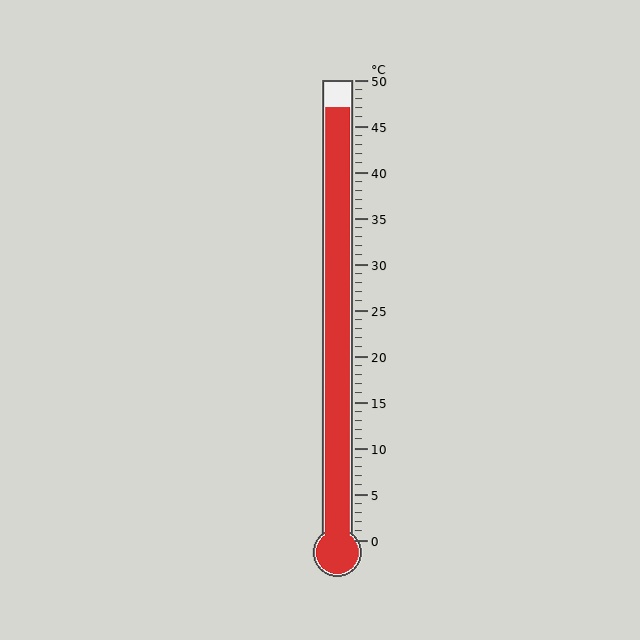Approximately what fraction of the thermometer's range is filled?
The thermometer is filled to approximately 95% of its range.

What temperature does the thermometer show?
The thermometer shows approximately 47°C.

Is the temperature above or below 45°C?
The temperature is above 45°C.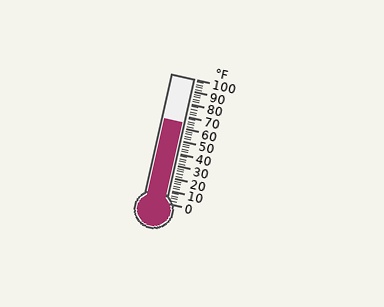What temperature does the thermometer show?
The thermometer shows approximately 64°F.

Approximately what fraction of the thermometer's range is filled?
The thermometer is filled to approximately 65% of its range.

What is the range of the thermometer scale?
The thermometer scale ranges from 0°F to 100°F.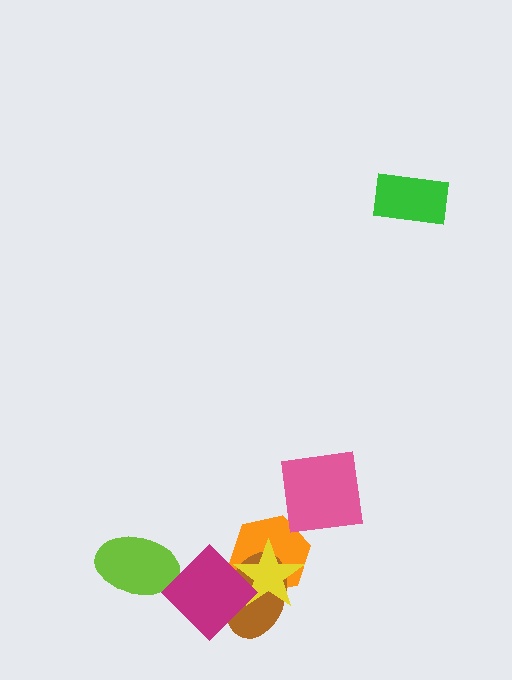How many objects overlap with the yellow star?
3 objects overlap with the yellow star.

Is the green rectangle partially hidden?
No, no other shape covers it.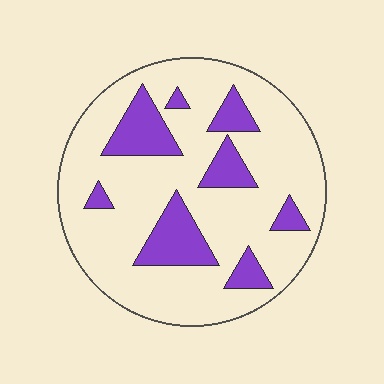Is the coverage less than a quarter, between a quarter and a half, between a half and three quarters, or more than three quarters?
Less than a quarter.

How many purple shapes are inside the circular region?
8.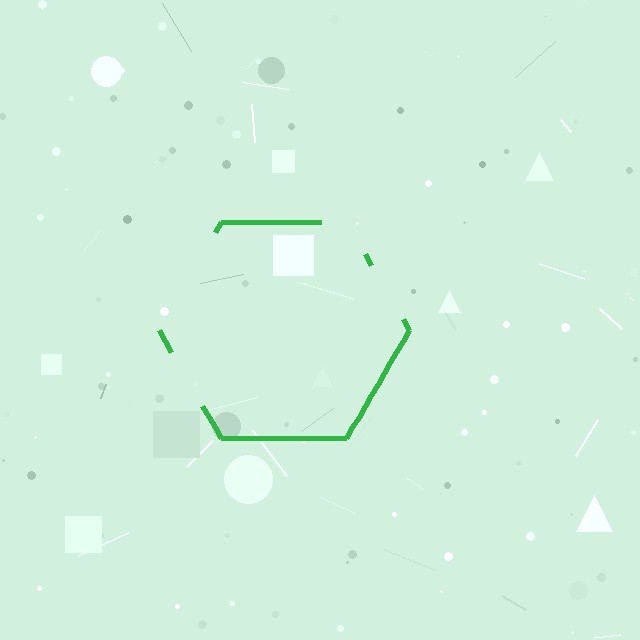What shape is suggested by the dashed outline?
The dashed outline suggests a hexagon.